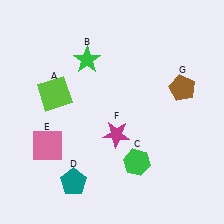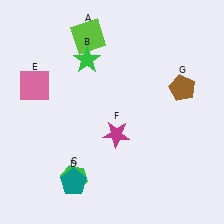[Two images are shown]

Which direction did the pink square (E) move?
The pink square (E) moved up.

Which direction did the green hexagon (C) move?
The green hexagon (C) moved left.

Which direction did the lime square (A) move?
The lime square (A) moved up.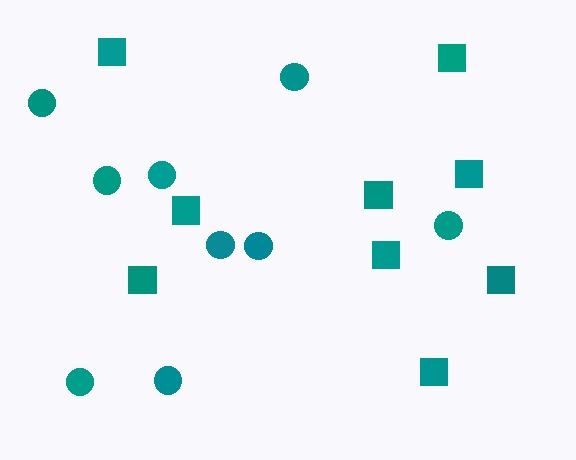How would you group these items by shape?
There are 2 groups: one group of circles (9) and one group of squares (9).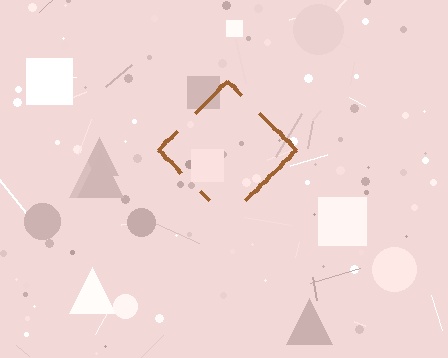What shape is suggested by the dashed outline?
The dashed outline suggests a diamond.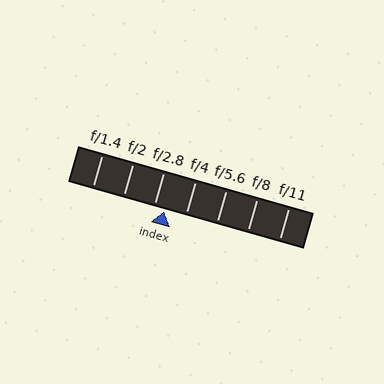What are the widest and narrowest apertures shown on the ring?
The widest aperture shown is f/1.4 and the narrowest is f/11.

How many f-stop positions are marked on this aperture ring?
There are 7 f-stop positions marked.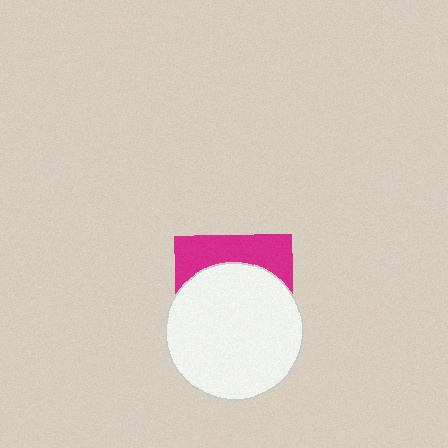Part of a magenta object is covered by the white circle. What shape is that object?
It is a square.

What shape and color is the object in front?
The object in front is a white circle.